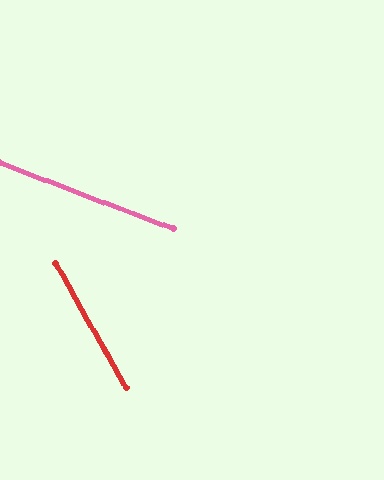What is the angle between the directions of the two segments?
Approximately 40 degrees.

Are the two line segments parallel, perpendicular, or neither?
Neither parallel nor perpendicular — they differ by about 40°.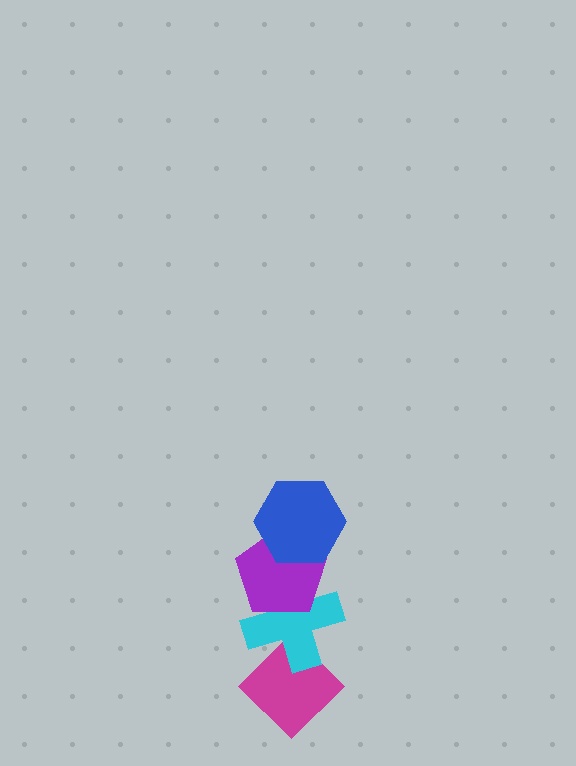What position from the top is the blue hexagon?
The blue hexagon is 1st from the top.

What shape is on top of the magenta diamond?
The cyan cross is on top of the magenta diamond.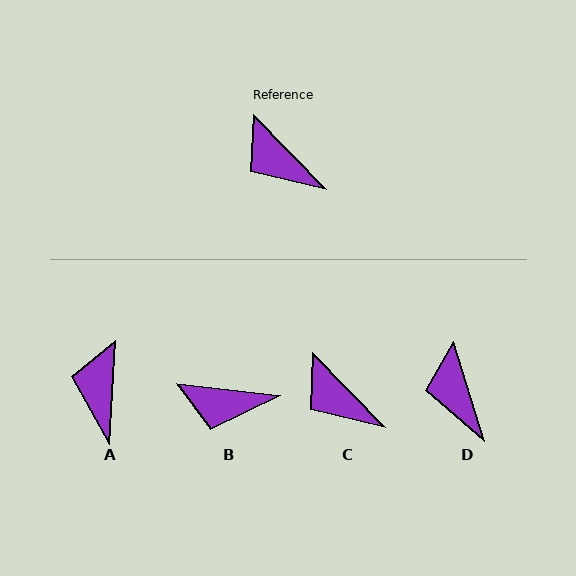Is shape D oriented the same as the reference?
No, it is off by about 27 degrees.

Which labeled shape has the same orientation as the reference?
C.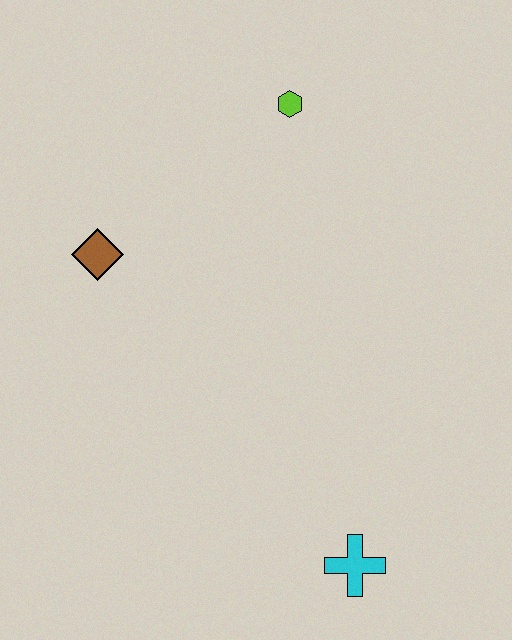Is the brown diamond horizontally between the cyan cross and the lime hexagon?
No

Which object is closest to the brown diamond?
The lime hexagon is closest to the brown diamond.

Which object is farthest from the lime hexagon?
The cyan cross is farthest from the lime hexagon.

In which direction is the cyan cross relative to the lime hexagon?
The cyan cross is below the lime hexagon.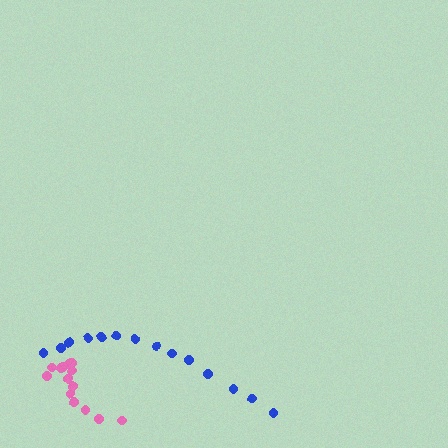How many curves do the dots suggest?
There are 2 distinct paths.